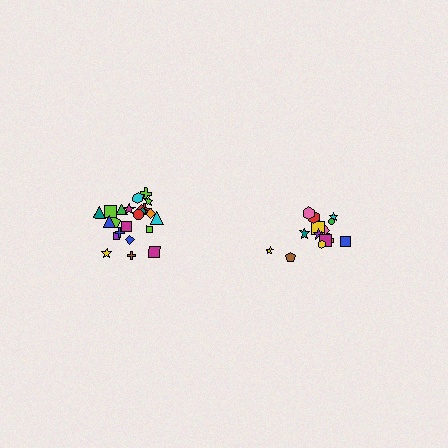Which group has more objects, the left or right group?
The left group.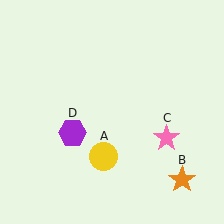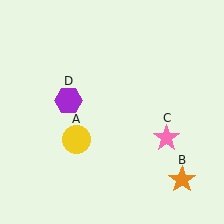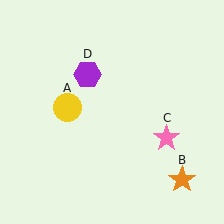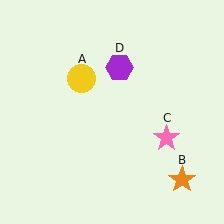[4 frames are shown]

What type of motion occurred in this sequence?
The yellow circle (object A), purple hexagon (object D) rotated clockwise around the center of the scene.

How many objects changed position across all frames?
2 objects changed position: yellow circle (object A), purple hexagon (object D).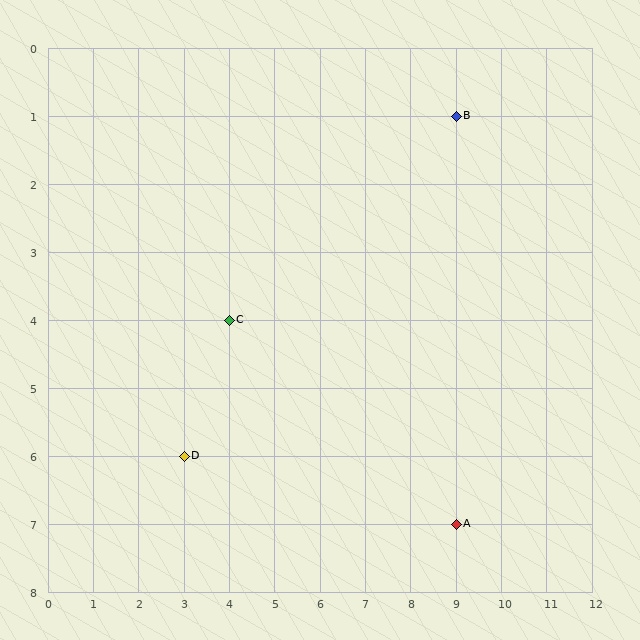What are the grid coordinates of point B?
Point B is at grid coordinates (9, 1).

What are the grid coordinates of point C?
Point C is at grid coordinates (4, 4).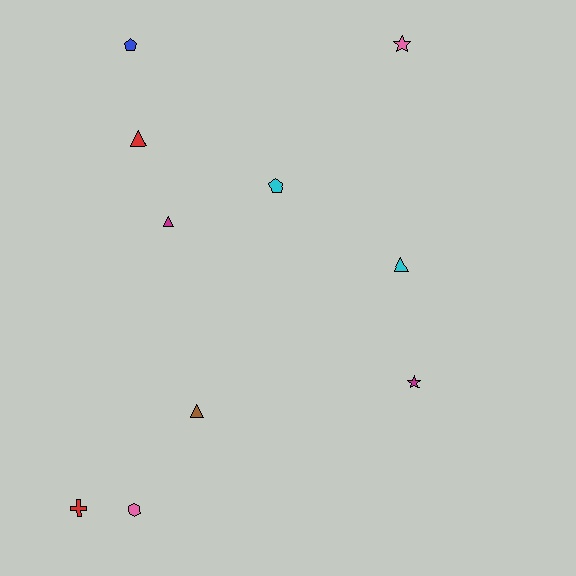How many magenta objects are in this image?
There are 2 magenta objects.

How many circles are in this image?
There are no circles.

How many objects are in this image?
There are 10 objects.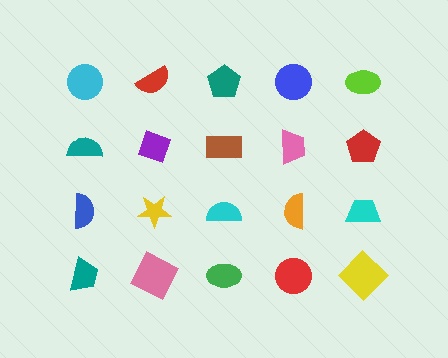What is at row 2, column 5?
A red pentagon.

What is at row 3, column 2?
A yellow star.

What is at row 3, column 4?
An orange semicircle.